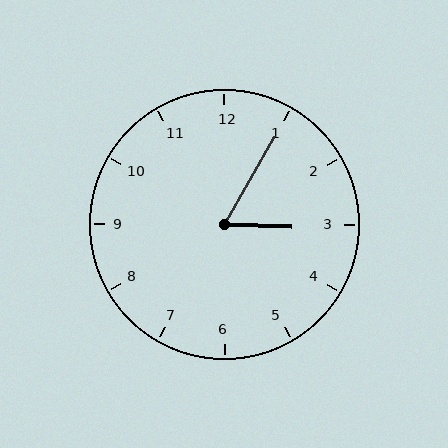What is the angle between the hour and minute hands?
Approximately 62 degrees.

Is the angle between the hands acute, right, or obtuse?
It is acute.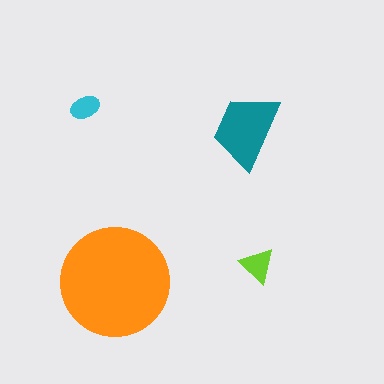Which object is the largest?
The orange circle.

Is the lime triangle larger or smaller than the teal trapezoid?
Smaller.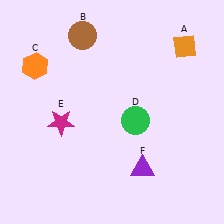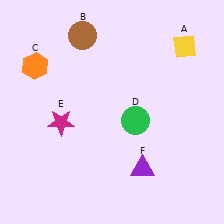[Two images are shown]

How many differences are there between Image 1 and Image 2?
There is 1 difference between the two images.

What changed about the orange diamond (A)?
In Image 1, A is orange. In Image 2, it changed to yellow.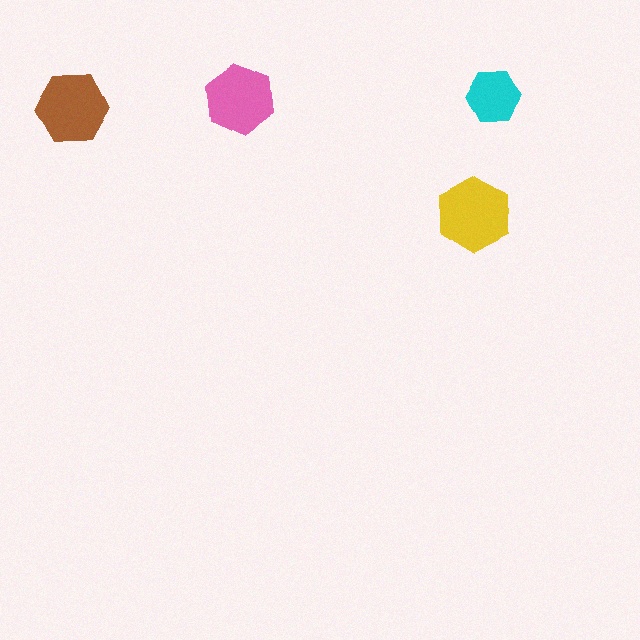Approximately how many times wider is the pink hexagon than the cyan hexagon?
About 1.5 times wider.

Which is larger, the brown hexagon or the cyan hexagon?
The brown one.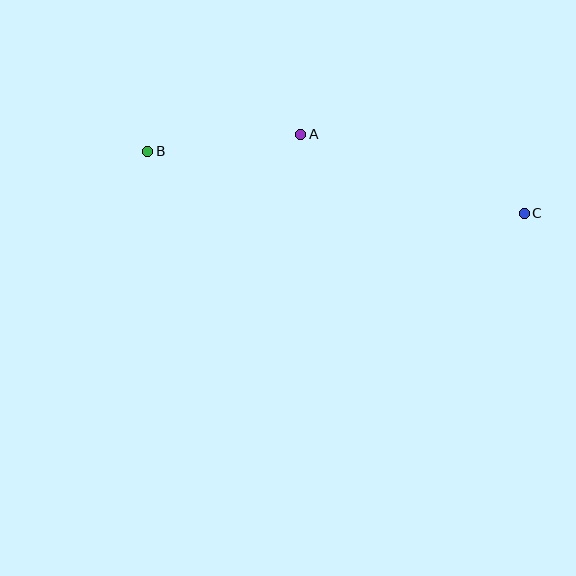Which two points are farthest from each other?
Points B and C are farthest from each other.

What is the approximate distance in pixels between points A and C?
The distance between A and C is approximately 237 pixels.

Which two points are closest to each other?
Points A and B are closest to each other.